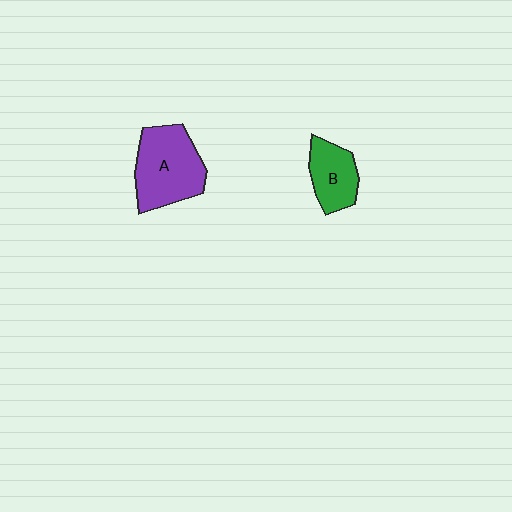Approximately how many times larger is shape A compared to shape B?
Approximately 1.7 times.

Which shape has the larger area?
Shape A (purple).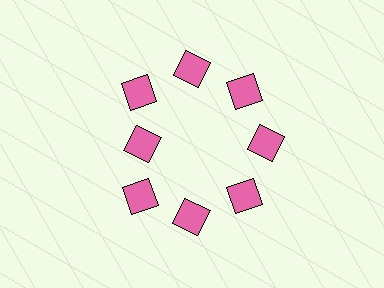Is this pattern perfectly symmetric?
No. The 8 pink diamonds are arranged in a ring, but one element near the 9 o'clock position is pulled inward toward the center, breaking the 8-fold rotational symmetry.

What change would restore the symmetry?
The symmetry would be restored by moving it outward, back onto the ring so that all 8 diamonds sit at equal angles and equal distance from the center.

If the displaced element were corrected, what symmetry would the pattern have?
It would have 8-fold rotational symmetry — the pattern would map onto itself every 45 degrees.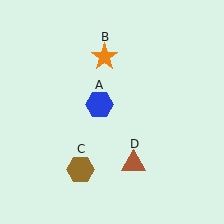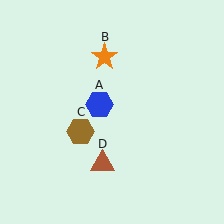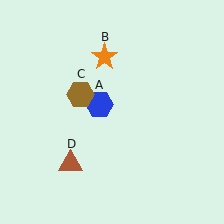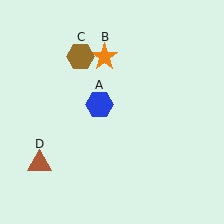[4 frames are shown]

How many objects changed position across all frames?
2 objects changed position: brown hexagon (object C), brown triangle (object D).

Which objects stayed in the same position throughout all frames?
Blue hexagon (object A) and orange star (object B) remained stationary.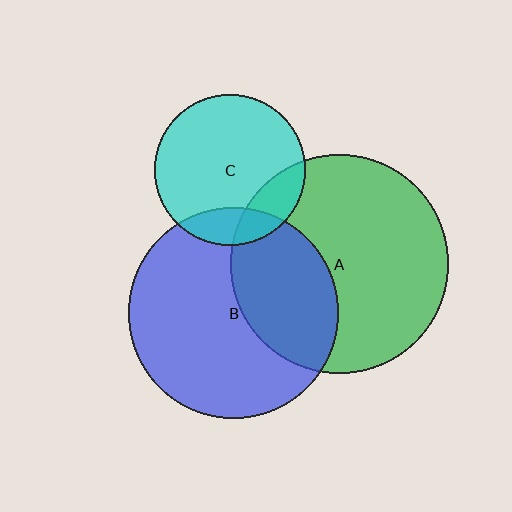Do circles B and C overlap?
Yes.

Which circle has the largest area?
Circle A (green).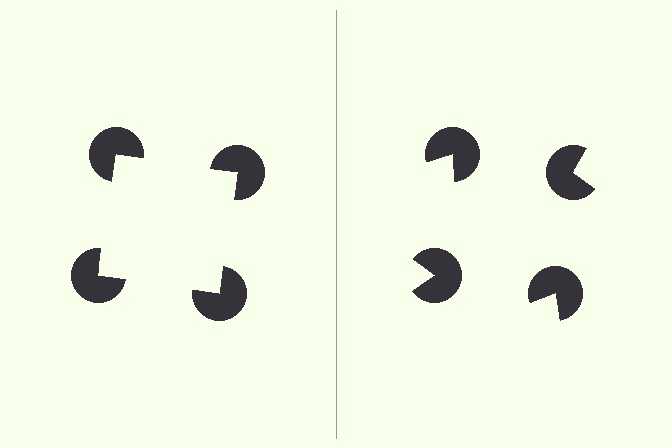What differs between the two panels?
The pac-man discs are positioned identically on both sides; only the wedge orientations differ. On the left they align to a square; on the right they are misaligned.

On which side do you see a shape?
An illusory square appears on the left side. On the right side the wedge cuts are rotated, so no coherent shape forms.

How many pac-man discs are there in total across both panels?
8 — 4 on each side.